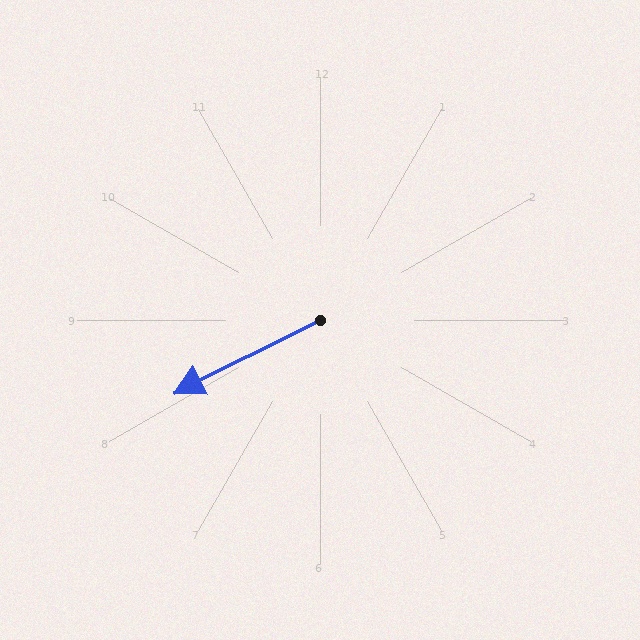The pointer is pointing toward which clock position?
Roughly 8 o'clock.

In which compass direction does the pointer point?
Southwest.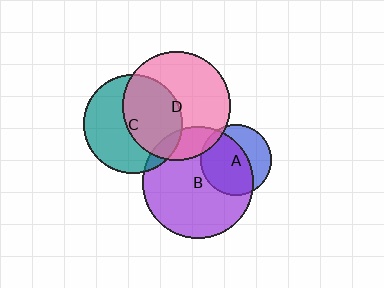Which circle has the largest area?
Circle B (purple).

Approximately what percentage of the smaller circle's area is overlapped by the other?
Approximately 10%.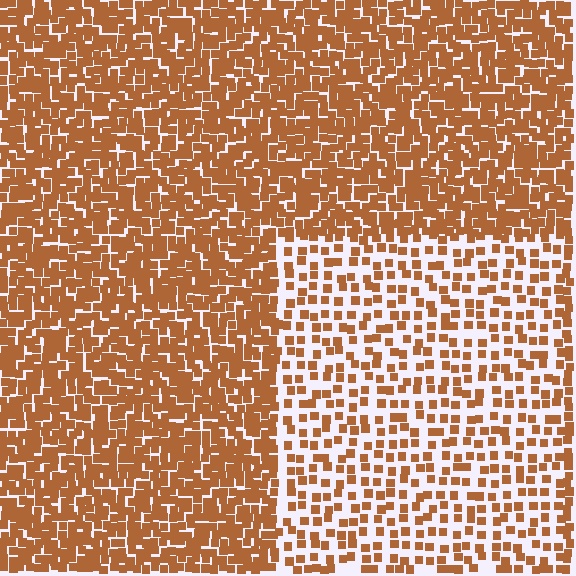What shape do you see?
I see a rectangle.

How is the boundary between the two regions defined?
The boundary is defined by a change in element density (approximately 2.3x ratio). All elements are the same color, size, and shape.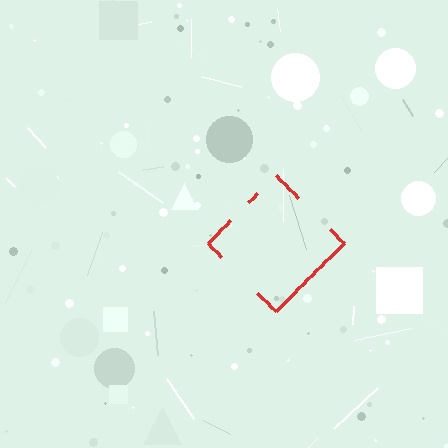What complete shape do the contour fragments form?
The contour fragments form a diamond.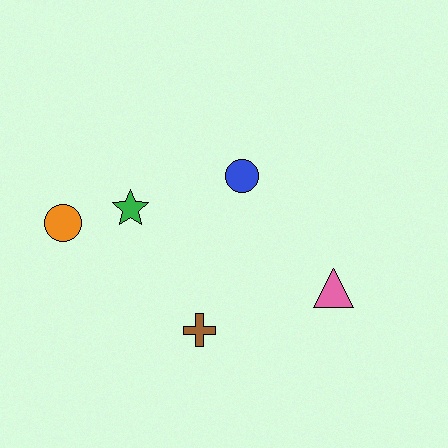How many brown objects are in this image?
There is 1 brown object.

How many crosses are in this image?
There is 1 cross.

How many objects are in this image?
There are 5 objects.